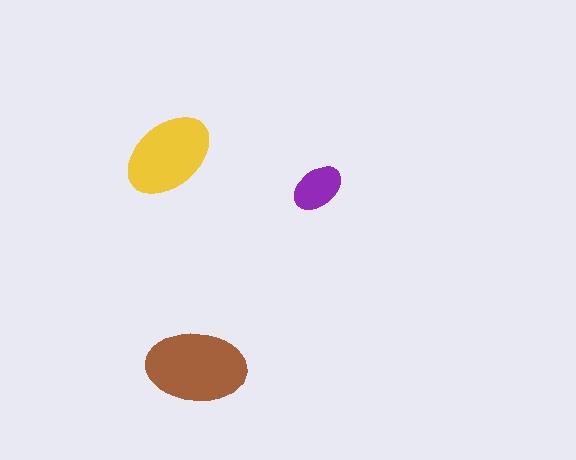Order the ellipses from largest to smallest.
the brown one, the yellow one, the purple one.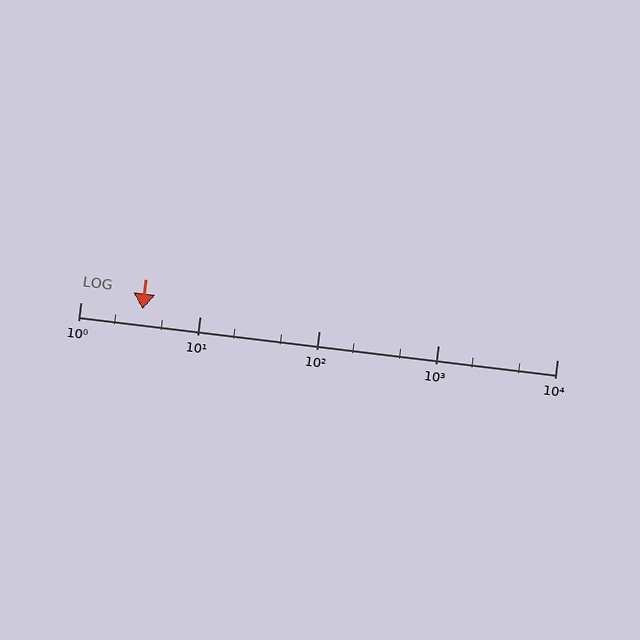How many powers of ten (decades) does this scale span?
The scale spans 4 decades, from 1 to 10000.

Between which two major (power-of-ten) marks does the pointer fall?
The pointer is between 1 and 10.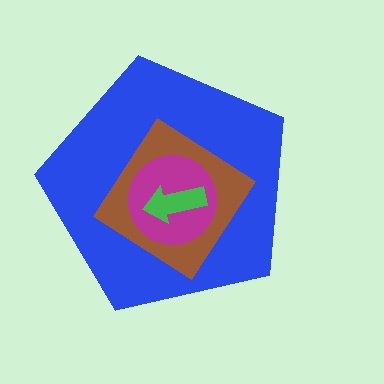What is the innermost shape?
The green arrow.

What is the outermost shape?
The blue pentagon.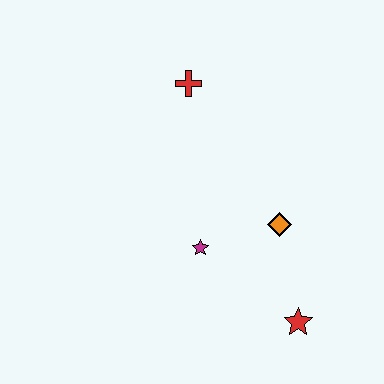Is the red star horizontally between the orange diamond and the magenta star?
No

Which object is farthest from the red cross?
The red star is farthest from the red cross.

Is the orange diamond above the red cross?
No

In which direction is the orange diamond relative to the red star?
The orange diamond is above the red star.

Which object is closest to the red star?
The orange diamond is closest to the red star.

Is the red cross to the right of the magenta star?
No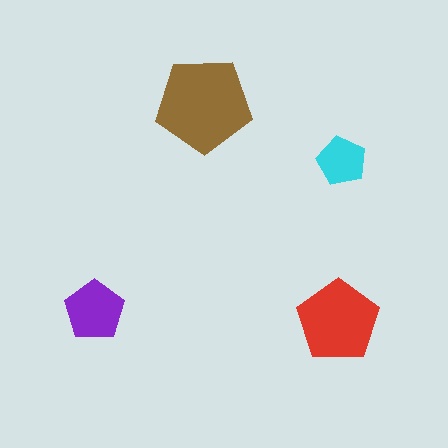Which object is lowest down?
The red pentagon is bottommost.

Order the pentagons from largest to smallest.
the brown one, the red one, the purple one, the cyan one.